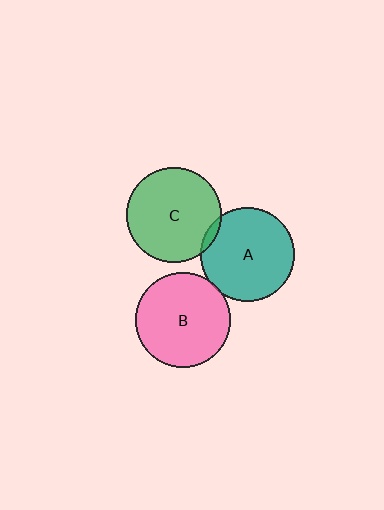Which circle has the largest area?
Circle C (green).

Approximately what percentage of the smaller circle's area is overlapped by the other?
Approximately 5%.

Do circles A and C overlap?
Yes.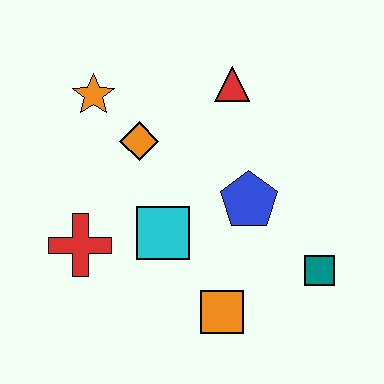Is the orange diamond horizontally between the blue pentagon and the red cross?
Yes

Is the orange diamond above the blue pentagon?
Yes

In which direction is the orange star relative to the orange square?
The orange star is above the orange square.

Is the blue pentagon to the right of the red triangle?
Yes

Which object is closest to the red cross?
The cyan square is closest to the red cross.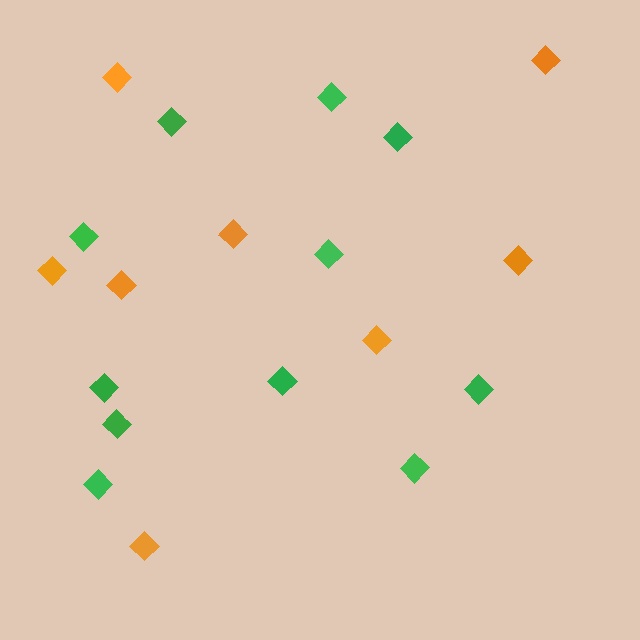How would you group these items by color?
There are 2 groups: one group of green diamonds (11) and one group of orange diamonds (8).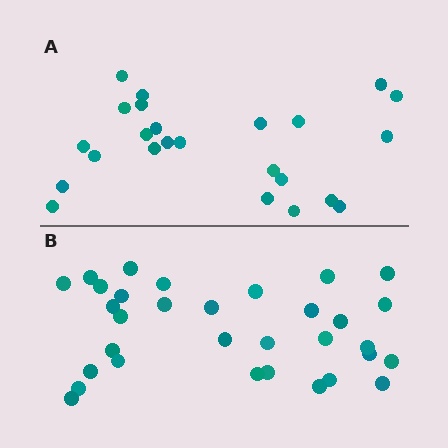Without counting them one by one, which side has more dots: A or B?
Region B (the bottom region) has more dots.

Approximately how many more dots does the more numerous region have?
Region B has roughly 8 or so more dots than region A.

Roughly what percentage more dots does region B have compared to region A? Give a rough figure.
About 35% more.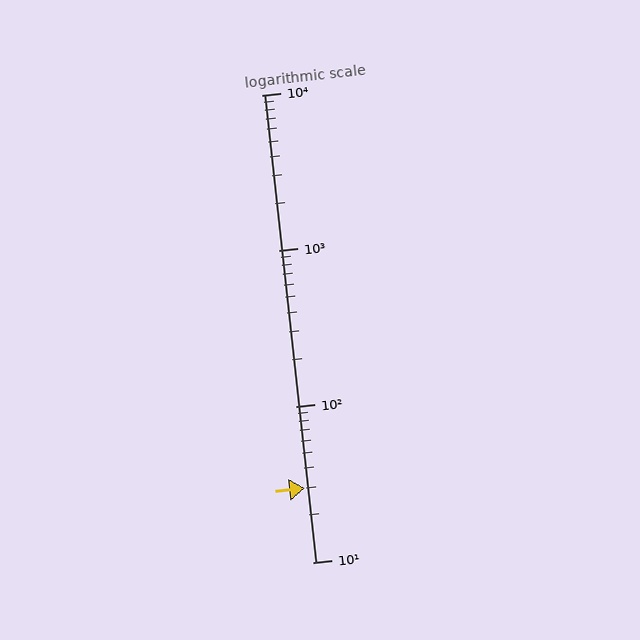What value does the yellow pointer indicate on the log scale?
The pointer indicates approximately 30.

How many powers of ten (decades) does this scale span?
The scale spans 3 decades, from 10 to 10000.